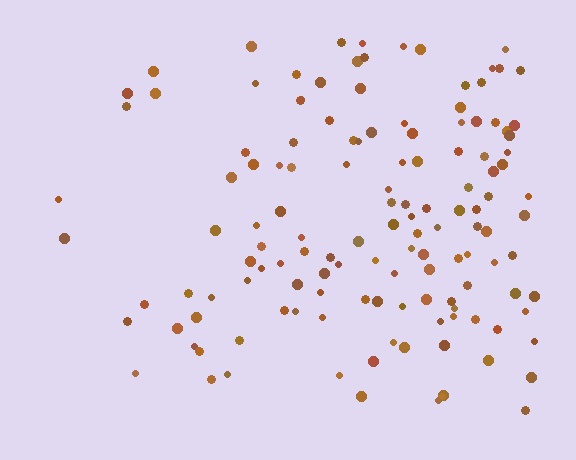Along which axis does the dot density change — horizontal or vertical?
Horizontal.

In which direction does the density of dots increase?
From left to right, with the right side densest.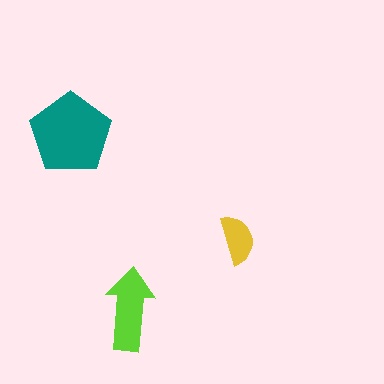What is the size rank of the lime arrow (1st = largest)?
2nd.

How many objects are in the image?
There are 3 objects in the image.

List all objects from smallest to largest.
The yellow semicircle, the lime arrow, the teal pentagon.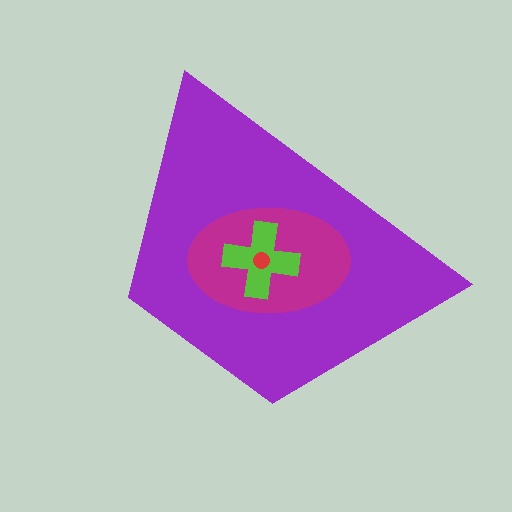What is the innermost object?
The red circle.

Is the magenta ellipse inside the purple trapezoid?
Yes.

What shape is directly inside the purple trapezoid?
The magenta ellipse.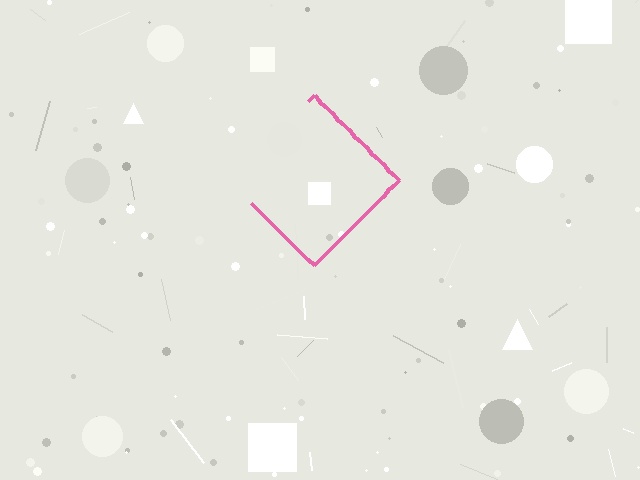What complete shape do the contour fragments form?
The contour fragments form a diamond.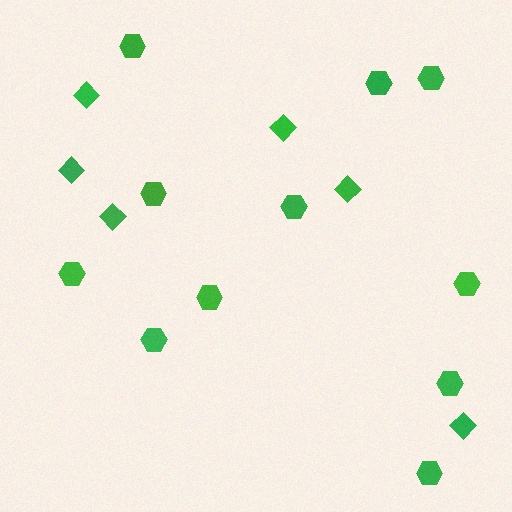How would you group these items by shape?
There are 2 groups: one group of hexagons (11) and one group of diamonds (6).